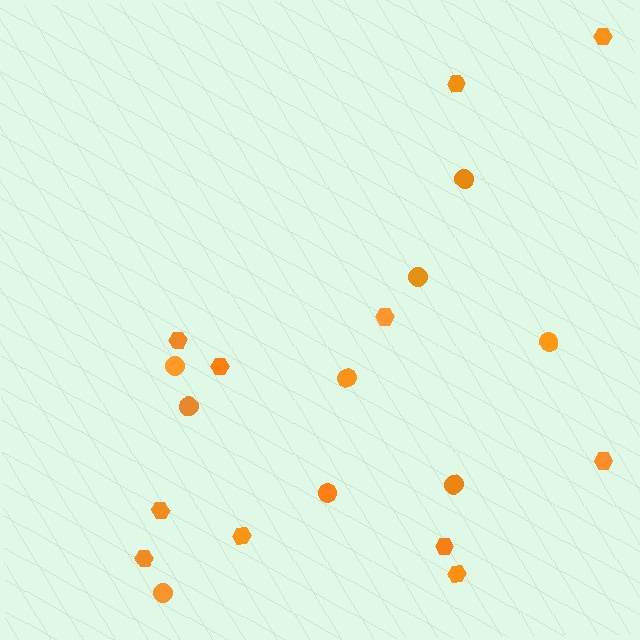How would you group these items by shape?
There are 2 groups: one group of circles (9) and one group of hexagons (11).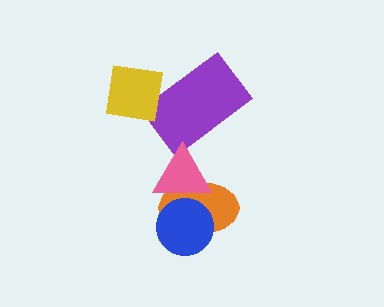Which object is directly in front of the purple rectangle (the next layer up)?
The pink triangle is directly in front of the purple rectangle.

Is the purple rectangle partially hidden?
Yes, it is partially covered by another shape.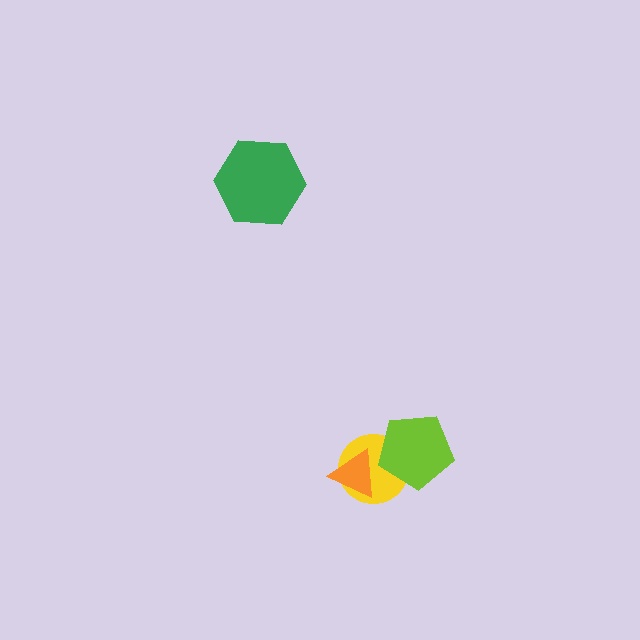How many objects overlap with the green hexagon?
0 objects overlap with the green hexagon.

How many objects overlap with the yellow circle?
2 objects overlap with the yellow circle.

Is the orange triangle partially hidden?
No, no other shape covers it.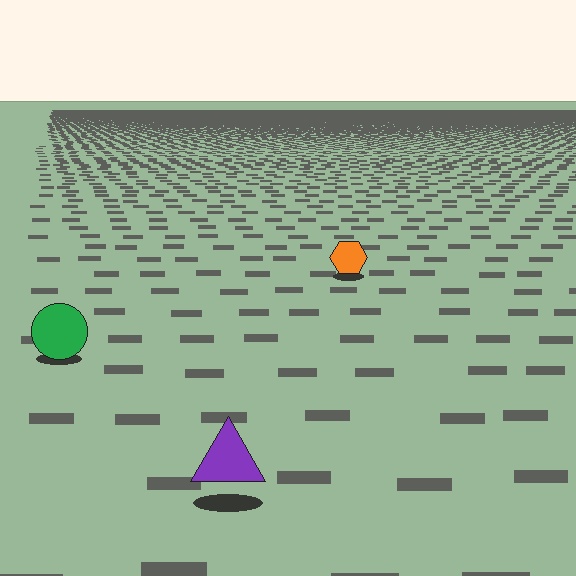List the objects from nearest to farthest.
From nearest to farthest: the purple triangle, the green circle, the orange hexagon.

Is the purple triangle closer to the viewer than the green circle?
Yes. The purple triangle is closer — you can tell from the texture gradient: the ground texture is coarser near it.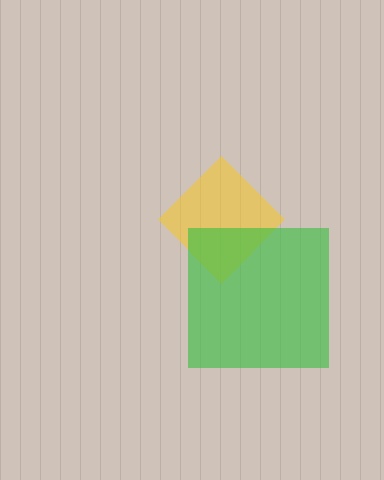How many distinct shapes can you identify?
There are 2 distinct shapes: a yellow diamond, a green square.